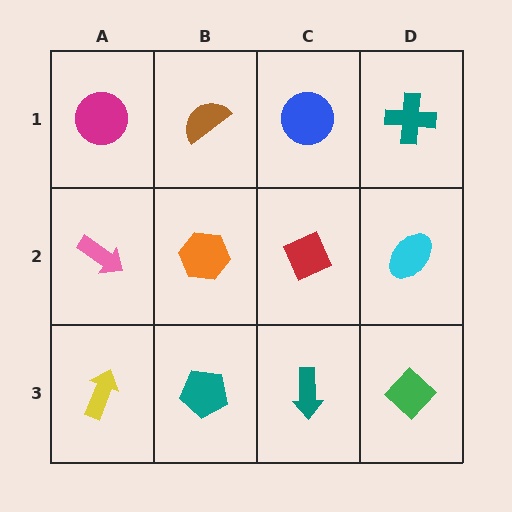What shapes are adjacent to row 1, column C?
A red diamond (row 2, column C), a brown semicircle (row 1, column B), a teal cross (row 1, column D).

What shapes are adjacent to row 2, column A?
A magenta circle (row 1, column A), a yellow arrow (row 3, column A), an orange hexagon (row 2, column B).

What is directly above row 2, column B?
A brown semicircle.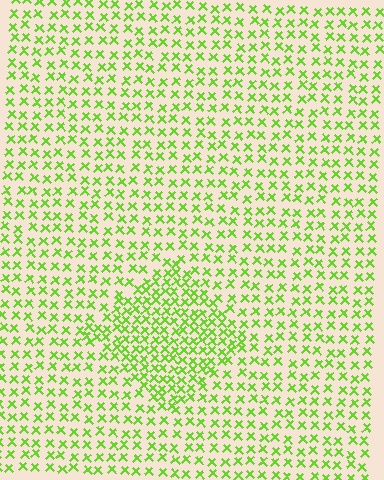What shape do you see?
I see a diamond.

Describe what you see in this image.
The image contains small lime elements arranged at two different densities. A diamond-shaped region is visible where the elements are more densely packed than the surrounding area.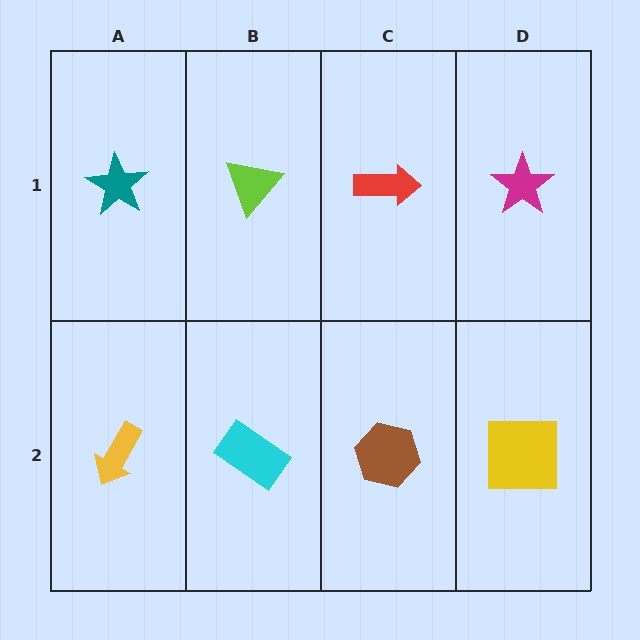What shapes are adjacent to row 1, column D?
A yellow square (row 2, column D), a red arrow (row 1, column C).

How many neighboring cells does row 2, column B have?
3.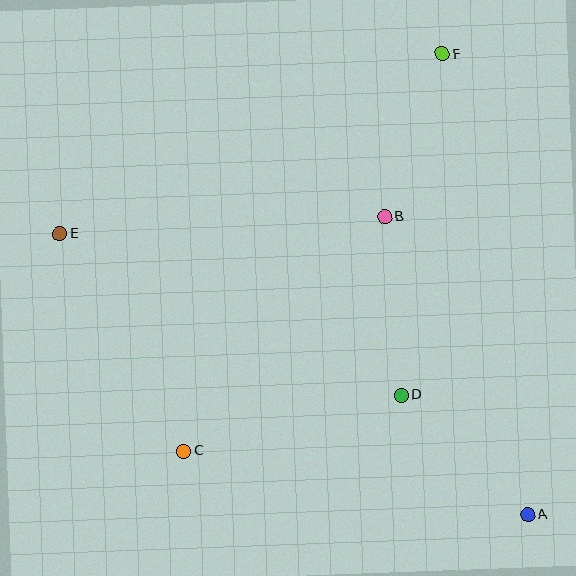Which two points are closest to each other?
Points B and F are closest to each other.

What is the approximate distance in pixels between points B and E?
The distance between B and E is approximately 325 pixels.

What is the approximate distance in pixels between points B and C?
The distance between B and C is approximately 309 pixels.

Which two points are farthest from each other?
Points A and E are farthest from each other.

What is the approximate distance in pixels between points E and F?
The distance between E and F is approximately 423 pixels.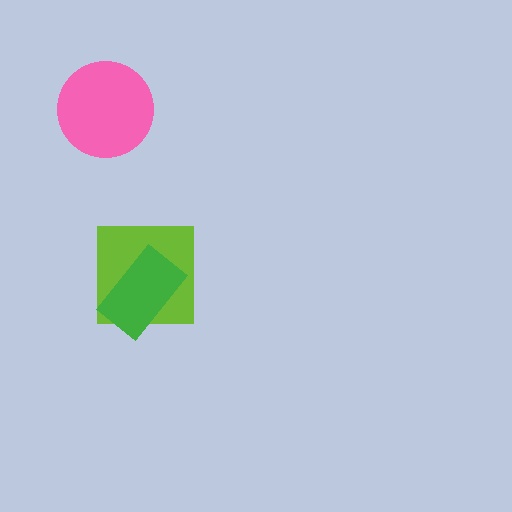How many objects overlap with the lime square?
1 object overlaps with the lime square.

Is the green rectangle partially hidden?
No, no other shape covers it.